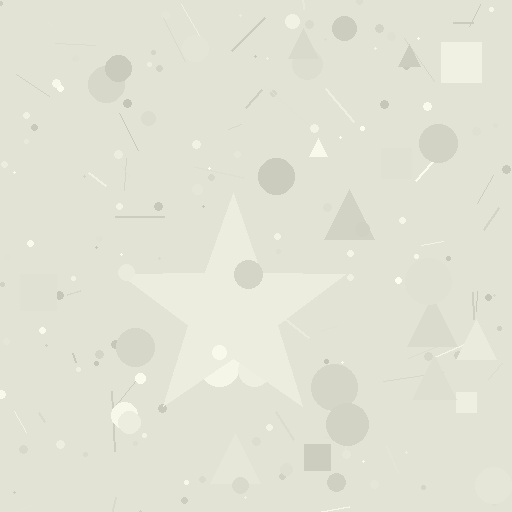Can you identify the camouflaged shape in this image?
The camouflaged shape is a star.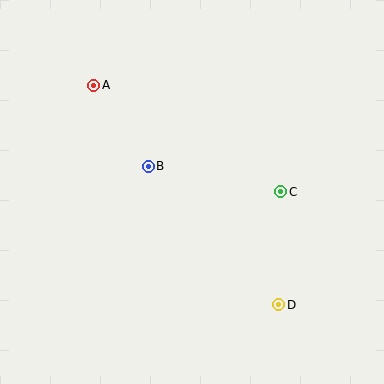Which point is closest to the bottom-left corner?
Point B is closest to the bottom-left corner.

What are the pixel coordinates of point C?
Point C is at (281, 192).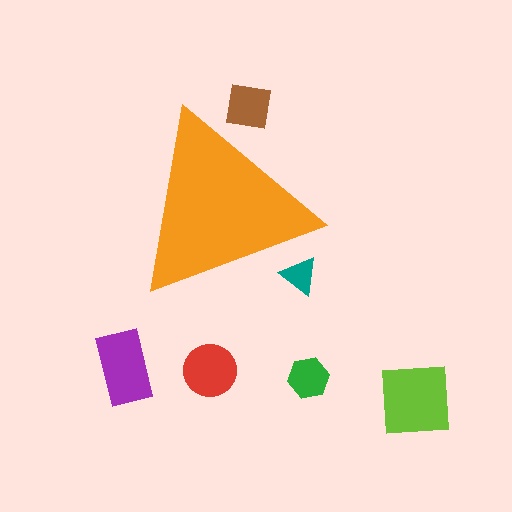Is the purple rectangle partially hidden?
No, the purple rectangle is fully visible.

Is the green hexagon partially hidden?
No, the green hexagon is fully visible.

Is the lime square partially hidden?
No, the lime square is fully visible.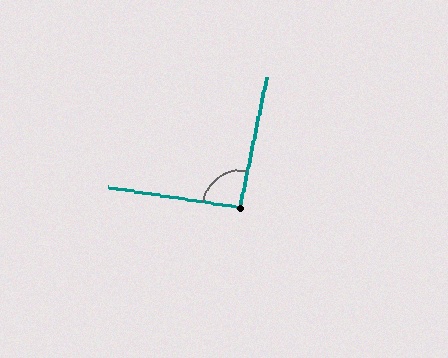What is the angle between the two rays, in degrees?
Approximately 93 degrees.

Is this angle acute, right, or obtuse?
It is approximately a right angle.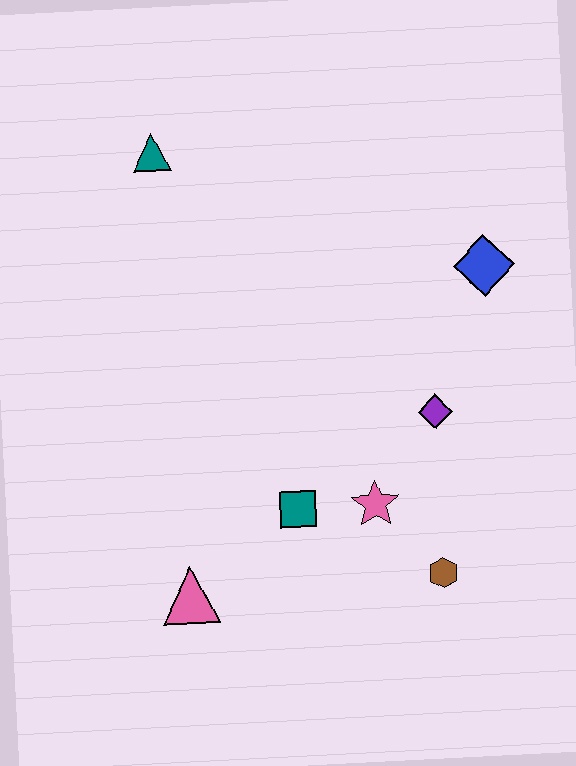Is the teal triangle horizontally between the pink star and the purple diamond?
No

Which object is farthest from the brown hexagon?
The teal triangle is farthest from the brown hexagon.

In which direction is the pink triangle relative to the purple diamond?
The pink triangle is to the left of the purple diamond.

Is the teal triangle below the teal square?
No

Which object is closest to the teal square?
The pink star is closest to the teal square.